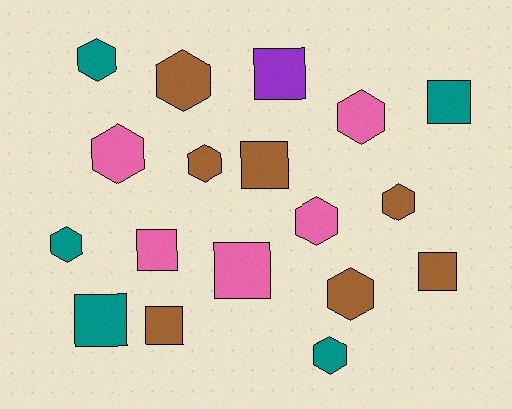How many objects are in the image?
There are 18 objects.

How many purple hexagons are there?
There are no purple hexagons.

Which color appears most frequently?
Brown, with 7 objects.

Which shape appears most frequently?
Hexagon, with 10 objects.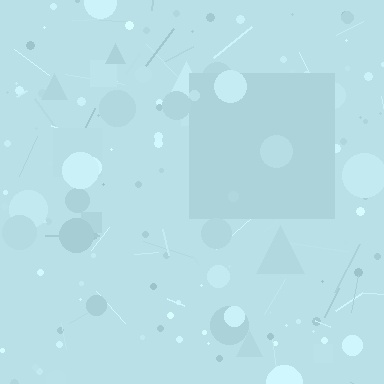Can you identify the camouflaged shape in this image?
The camouflaged shape is a square.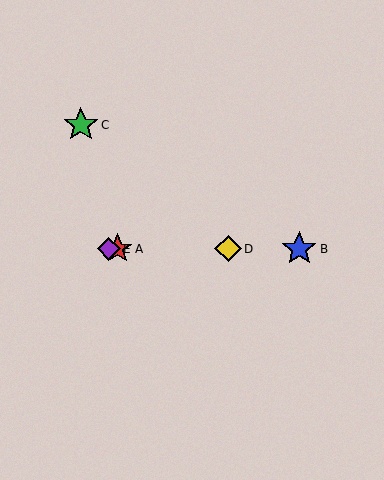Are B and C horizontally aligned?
No, B is at y≈249 and C is at y≈125.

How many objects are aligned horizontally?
4 objects (A, B, D, E) are aligned horizontally.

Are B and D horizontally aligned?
Yes, both are at y≈249.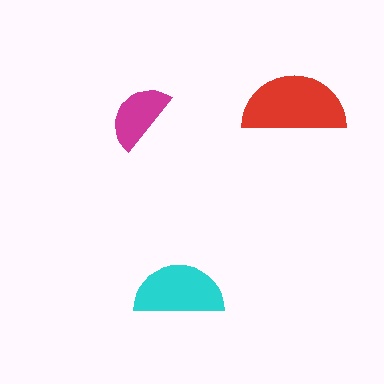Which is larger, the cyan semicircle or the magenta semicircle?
The cyan one.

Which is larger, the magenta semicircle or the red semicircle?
The red one.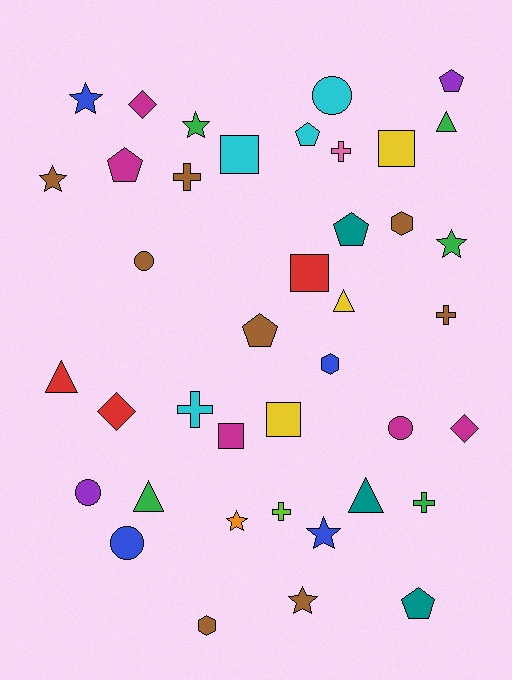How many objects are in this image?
There are 40 objects.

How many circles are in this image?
There are 5 circles.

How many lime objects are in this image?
There is 1 lime object.